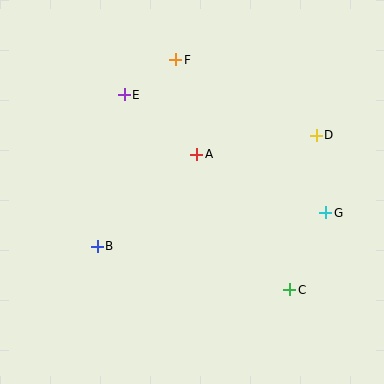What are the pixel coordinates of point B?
Point B is at (97, 246).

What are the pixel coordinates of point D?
Point D is at (316, 135).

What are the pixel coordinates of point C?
Point C is at (290, 290).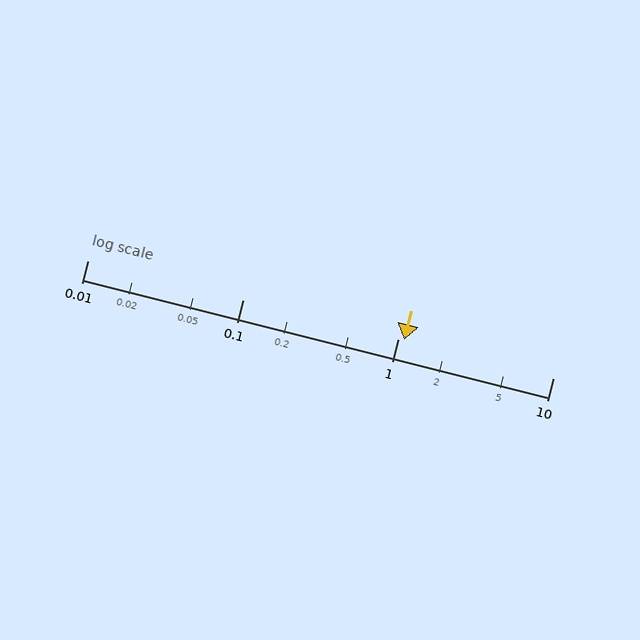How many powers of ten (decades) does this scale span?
The scale spans 3 decades, from 0.01 to 10.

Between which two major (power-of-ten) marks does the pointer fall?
The pointer is between 1 and 10.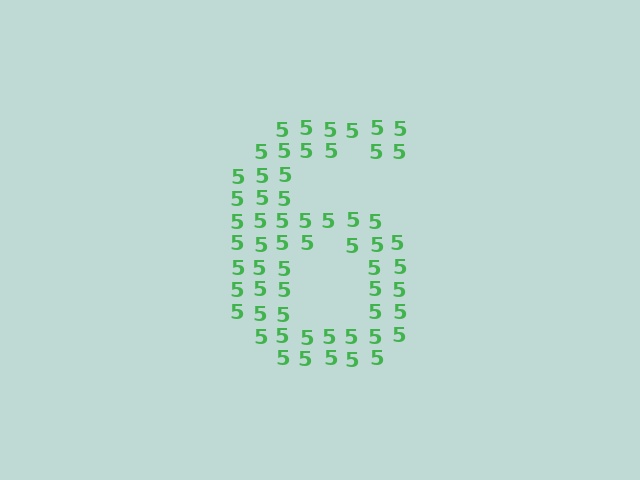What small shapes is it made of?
It is made of small digit 5's.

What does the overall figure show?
The overall figure shows the digit 6.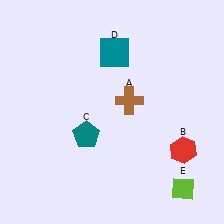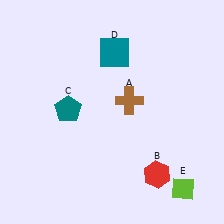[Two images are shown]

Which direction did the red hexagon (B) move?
The red hexagon (B) moved left.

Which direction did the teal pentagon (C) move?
The teal pentagon (C) moved up.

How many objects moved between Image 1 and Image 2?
2 objects moved between the two images.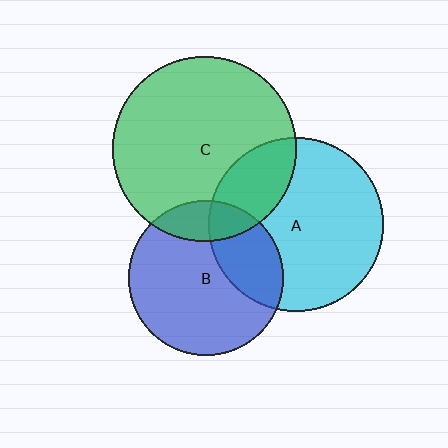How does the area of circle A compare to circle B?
Approximately 1.3 times.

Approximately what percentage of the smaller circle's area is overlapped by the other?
Approximately 25%.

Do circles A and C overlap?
Yes.